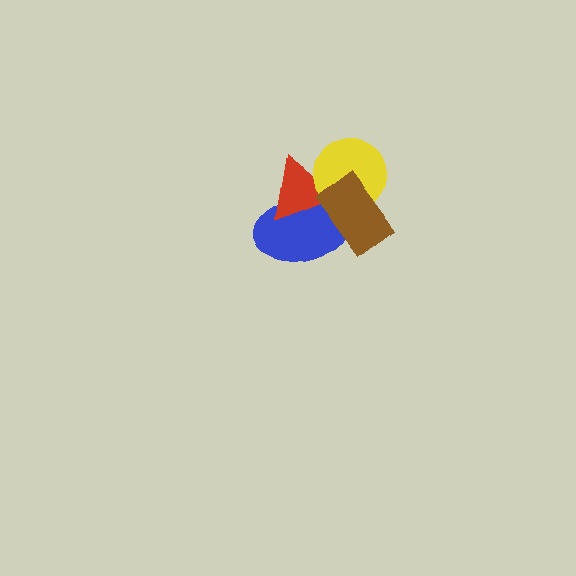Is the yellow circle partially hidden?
Yes, it is partially covered by another shape.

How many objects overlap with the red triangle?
3 objects overlap with the red triangle.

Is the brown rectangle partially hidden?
No, no other shape covers it.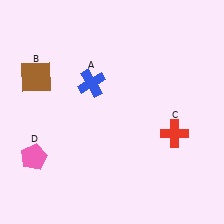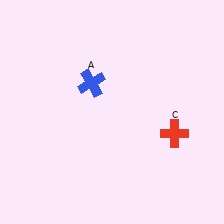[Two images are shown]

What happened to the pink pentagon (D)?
The pink pentagon (D) was removed in Image 2. It was in the bottom-left area of Image 1.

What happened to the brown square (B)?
The brown square (B) was removed in Image 2. It was in the top-left area of Image 1.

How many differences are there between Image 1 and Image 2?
There are 2 differences between the two images.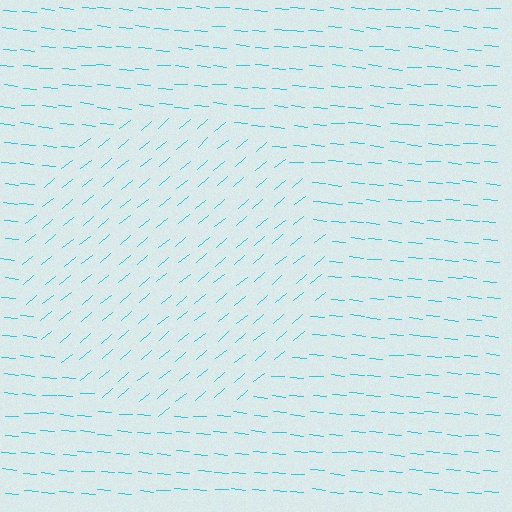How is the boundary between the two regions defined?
The boundary is defined purely by a change in line orientation (approximately 45 degrees difference). All lines are the same color and thickness.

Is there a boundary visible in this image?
Yes, there is a texture boundary formed by a change in line orientation.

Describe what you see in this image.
The image is filled with small cyan line segments. A circle region in the image has lines oriented differently from the surrounding lines, creating a visible texture boundary.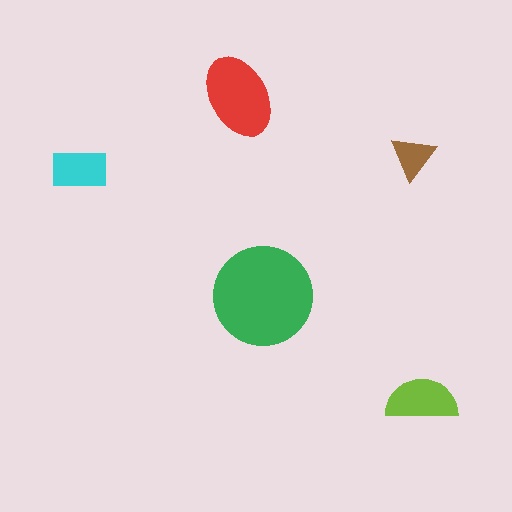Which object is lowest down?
The lime semicircle is bottommost.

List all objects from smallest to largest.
The brown triangle, the cyan rectangle, the lime semicircle, the red ellipse, the green circle.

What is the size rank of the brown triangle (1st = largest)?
5th.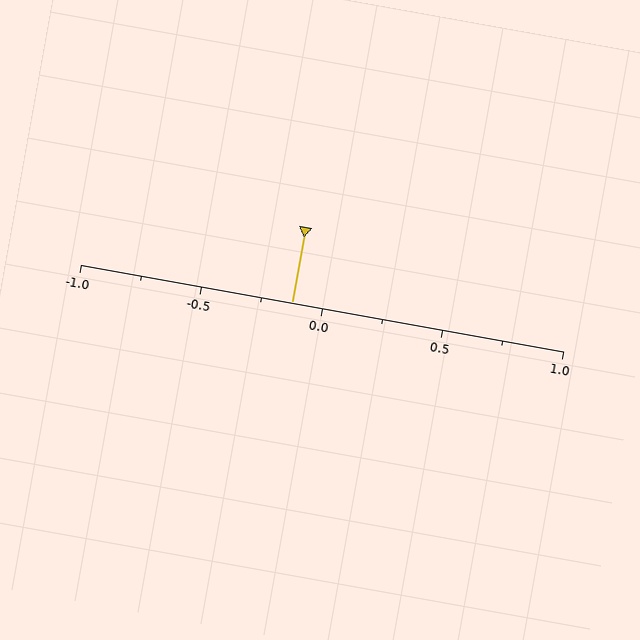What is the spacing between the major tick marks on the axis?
The major ticks are spaced 0.5 apart.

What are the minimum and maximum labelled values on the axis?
The axis runs from -1.0 to 1.0.